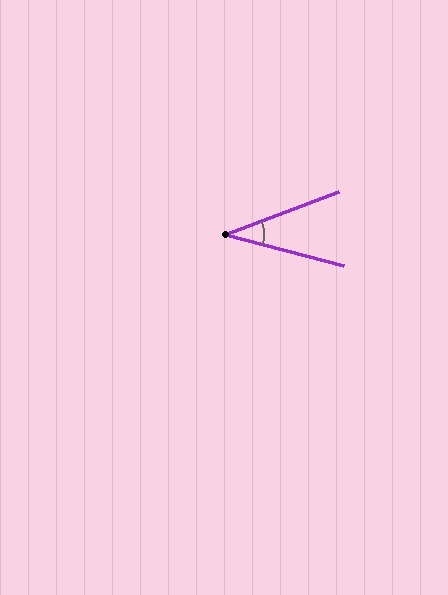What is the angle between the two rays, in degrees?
Approximately 36 degrees.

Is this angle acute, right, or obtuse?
It is acute.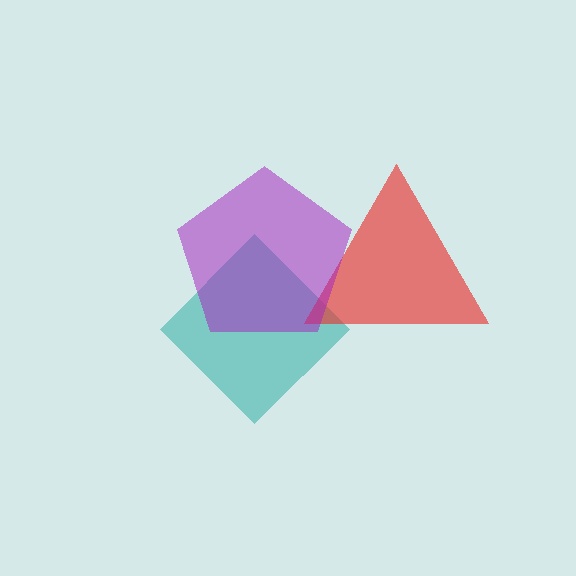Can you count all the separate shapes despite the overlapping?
Yes, there are 3 separate shapes.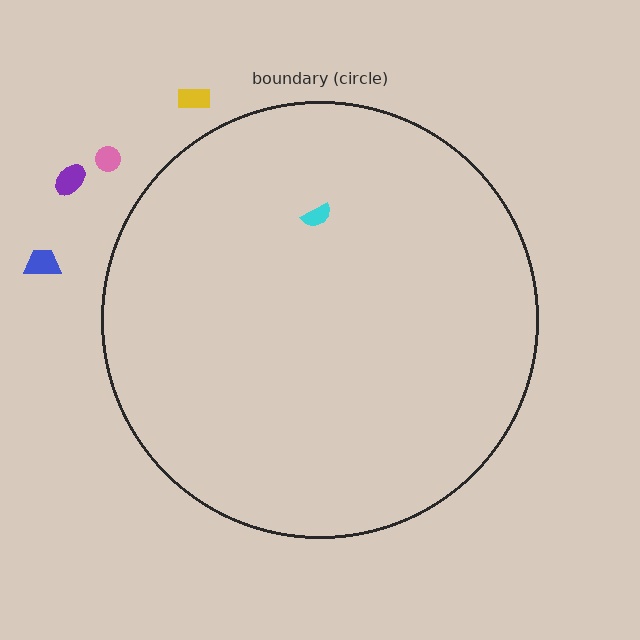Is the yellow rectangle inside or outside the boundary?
Outside.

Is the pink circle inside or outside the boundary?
Outside.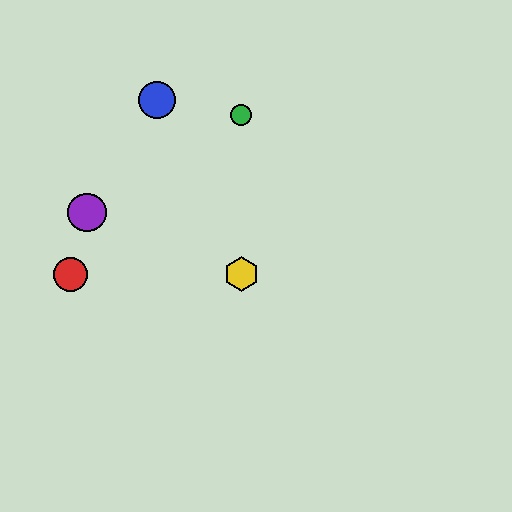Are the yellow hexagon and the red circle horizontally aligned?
Yes, both are at y≈274.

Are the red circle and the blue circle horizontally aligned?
No, the red circle is at y≈274 and the blue circle is at y≈100.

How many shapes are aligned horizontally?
2 shapes (the red circle, the yellow hexagon) are aligned horizontally.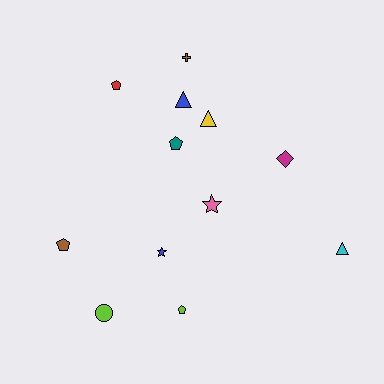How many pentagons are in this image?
There are 4 pentagons.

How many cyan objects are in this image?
There is 1 cyan object.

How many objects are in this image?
There are 12 objects.